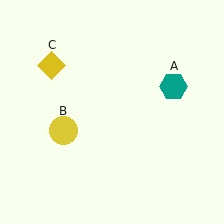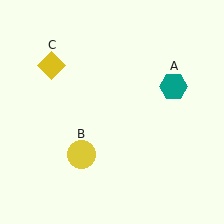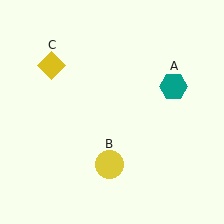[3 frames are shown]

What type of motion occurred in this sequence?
The yellow circle (object B) rotated counterclockwise around the center of the scene.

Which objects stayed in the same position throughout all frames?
Teal hexagon (object A) and yellow diamond (object C) remained stationary.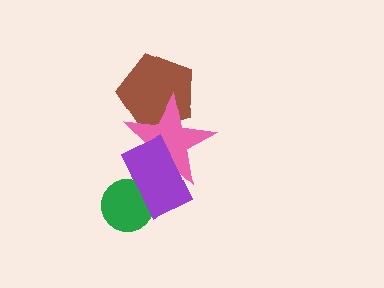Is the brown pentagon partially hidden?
Yes, it is partially covered by another shape.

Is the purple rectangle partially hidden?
No, no other shape covers it.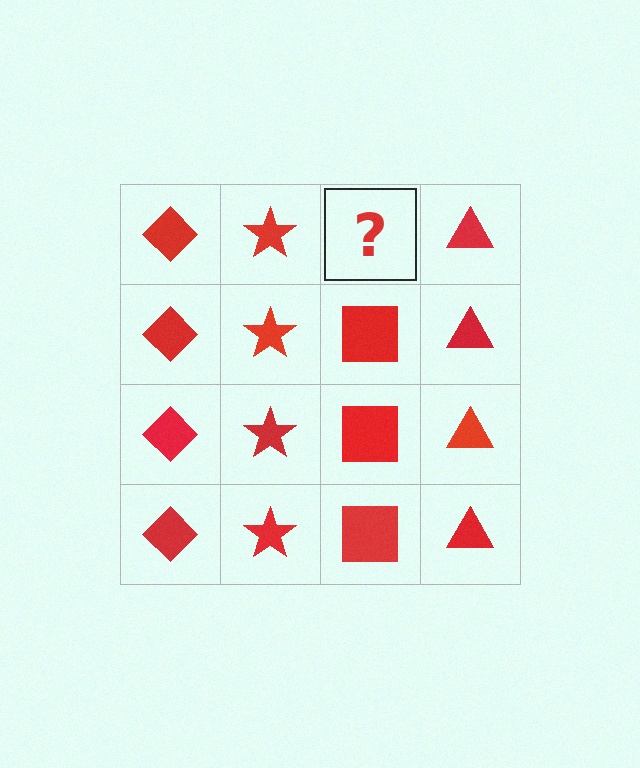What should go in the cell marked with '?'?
The missing cell should contain a red square.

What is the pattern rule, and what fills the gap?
The rule is that each column has a consistent shape. The gap should be filled with a red square.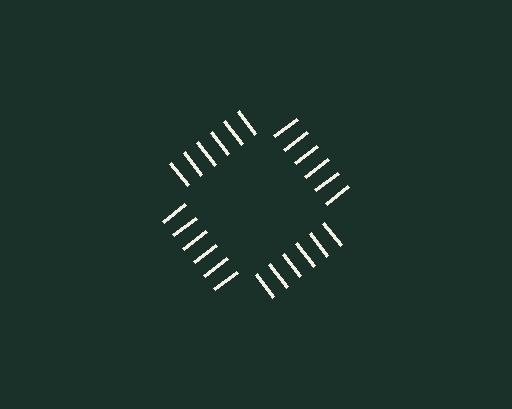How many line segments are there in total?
24 — 6 along each of the 4 edges.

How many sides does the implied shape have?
4 sides — the line-ends trace a square.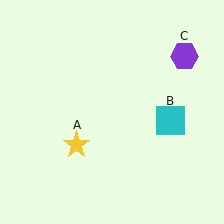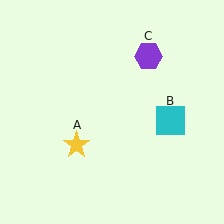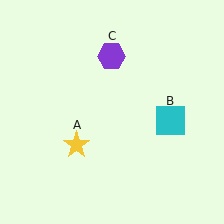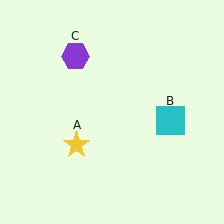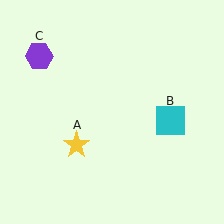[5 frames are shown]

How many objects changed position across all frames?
1 object changed position: purple hexagon (object C).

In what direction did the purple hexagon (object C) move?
The purple hexagon (object C) moved left.